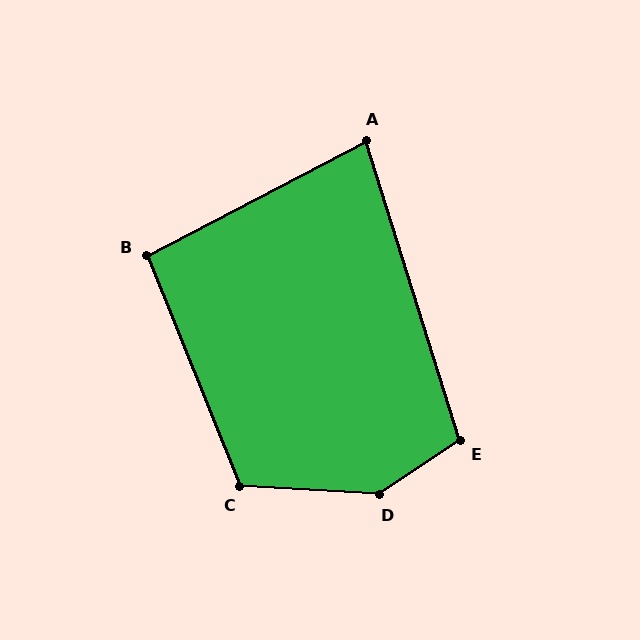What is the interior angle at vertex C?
Approximately 115 degrees (obtuse).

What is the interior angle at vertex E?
Approximately 107 degrees (obtuse).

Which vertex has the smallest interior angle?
A, at approximately 80 degrees.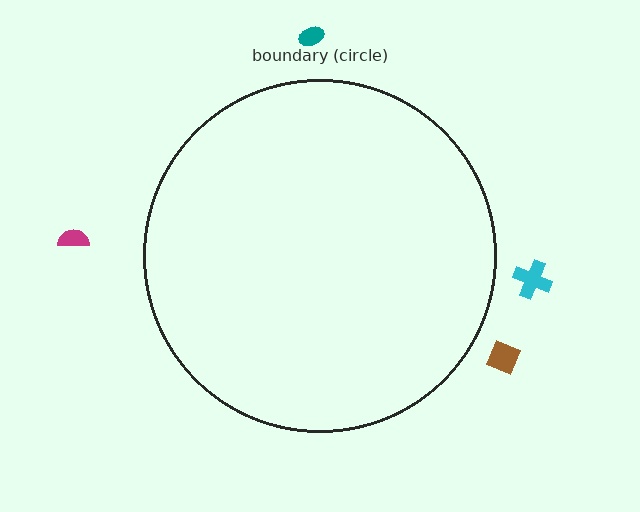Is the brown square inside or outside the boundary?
Outside.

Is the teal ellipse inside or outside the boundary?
Outside.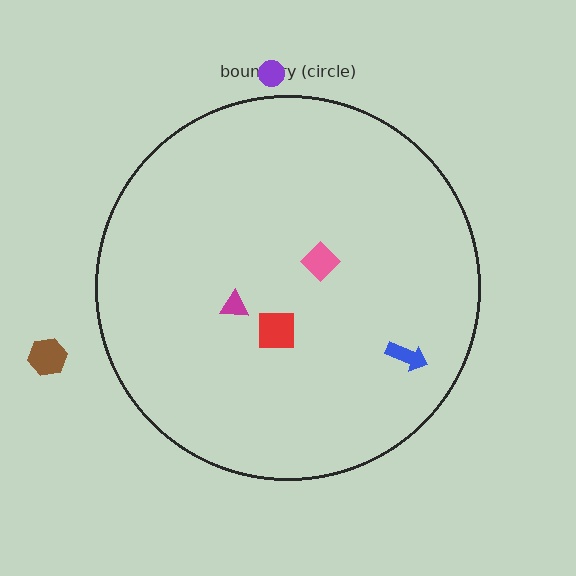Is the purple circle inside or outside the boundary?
Outside.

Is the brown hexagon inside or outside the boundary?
Outside.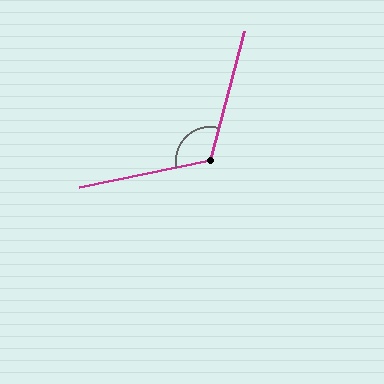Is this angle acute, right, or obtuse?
It is obtuse.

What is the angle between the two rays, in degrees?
Approximately 116 degrees.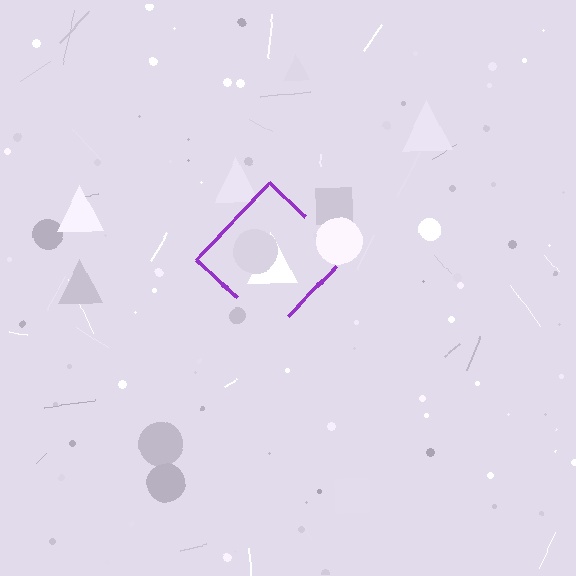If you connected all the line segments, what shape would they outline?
They would outline a diamond.